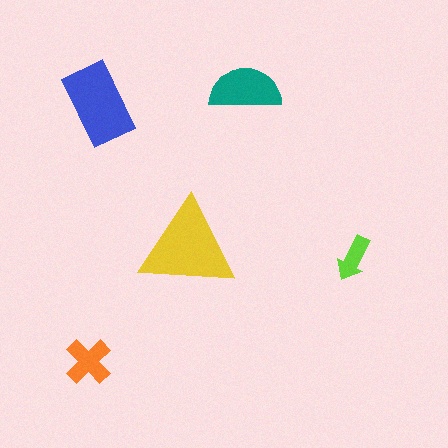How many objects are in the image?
There are 5 objects in the image.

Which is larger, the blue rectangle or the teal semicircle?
The blue rectangle.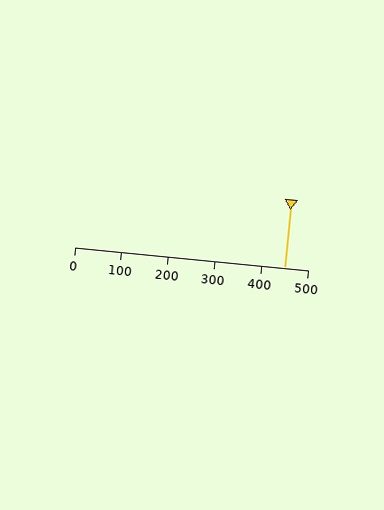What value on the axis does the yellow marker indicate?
The marker indicates approximately 450.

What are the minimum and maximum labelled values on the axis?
The axis runs from 0 to 500.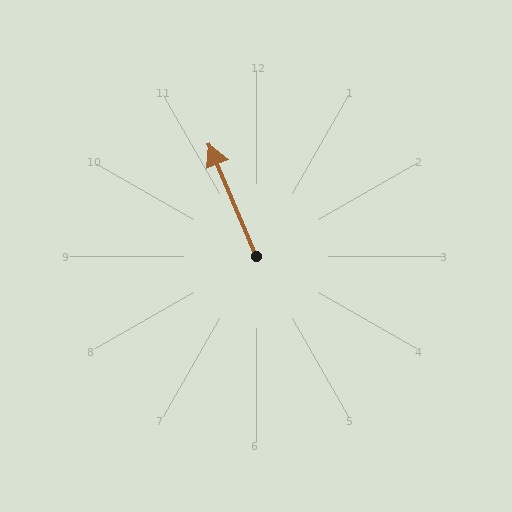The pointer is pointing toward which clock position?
Roughly 11 o'clock.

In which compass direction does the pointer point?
Northwest.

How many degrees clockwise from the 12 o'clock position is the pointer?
Approximately 337 degrees.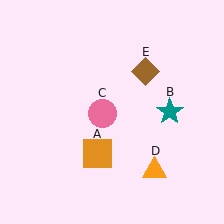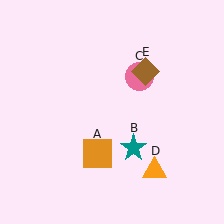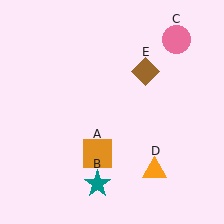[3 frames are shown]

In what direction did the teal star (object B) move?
The teal star (object B) moved down and to the left.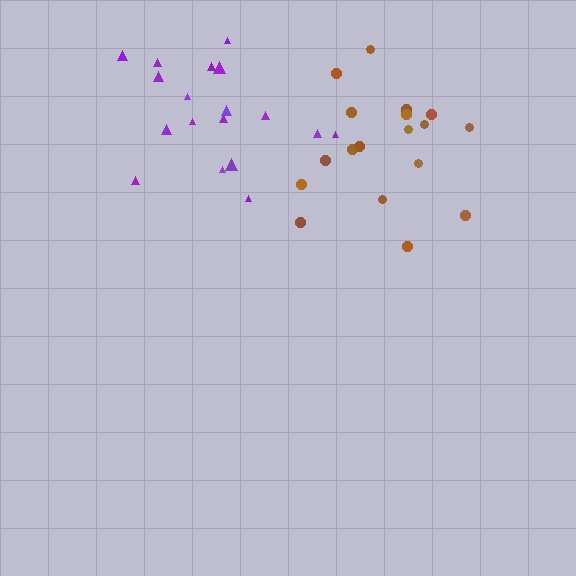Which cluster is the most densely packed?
Purple.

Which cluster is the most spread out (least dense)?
Brown.